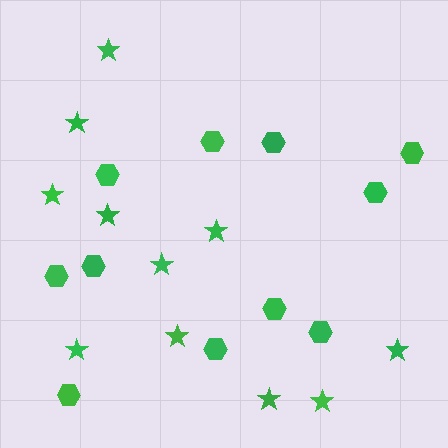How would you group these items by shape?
There are 2 groups: one group of hexagons (11) and one group of stars (11).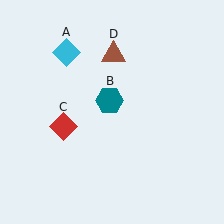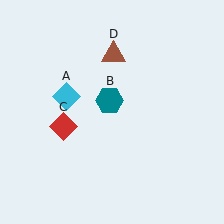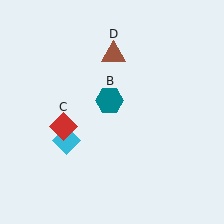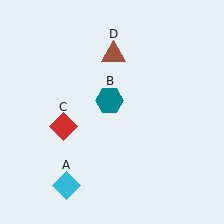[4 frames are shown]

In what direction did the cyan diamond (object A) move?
The cyan diamond (object A) moved down.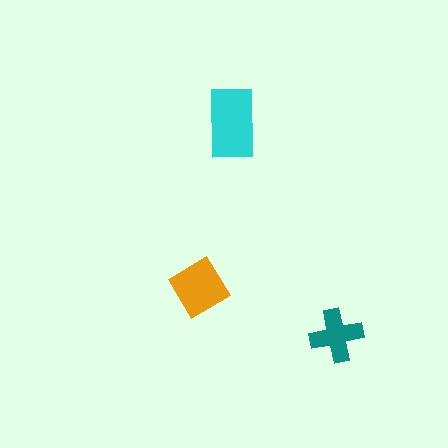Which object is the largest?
The cyan rectangle.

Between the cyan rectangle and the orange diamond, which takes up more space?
The cyan rectangle.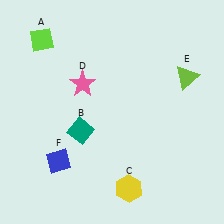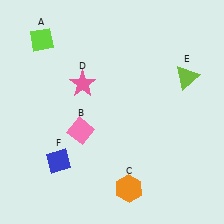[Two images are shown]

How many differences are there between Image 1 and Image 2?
There are 2 differences between the two images.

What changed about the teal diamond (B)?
In Image 1, B is teal. In Image 2, it changed to pink.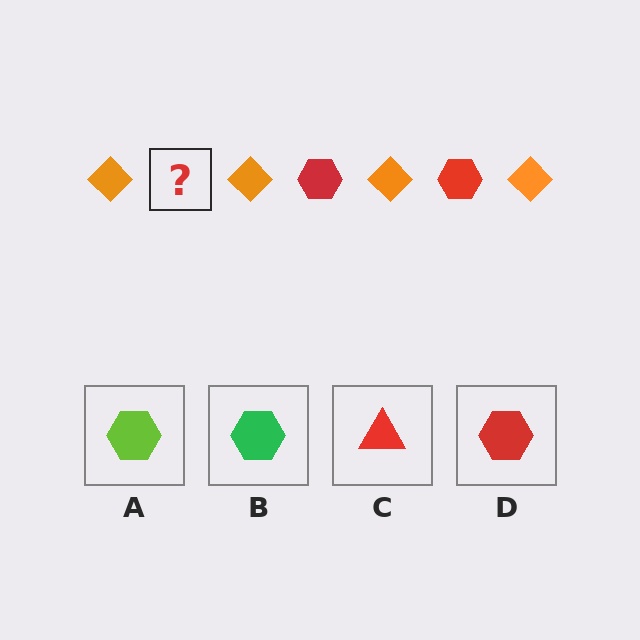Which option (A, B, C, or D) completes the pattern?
D.